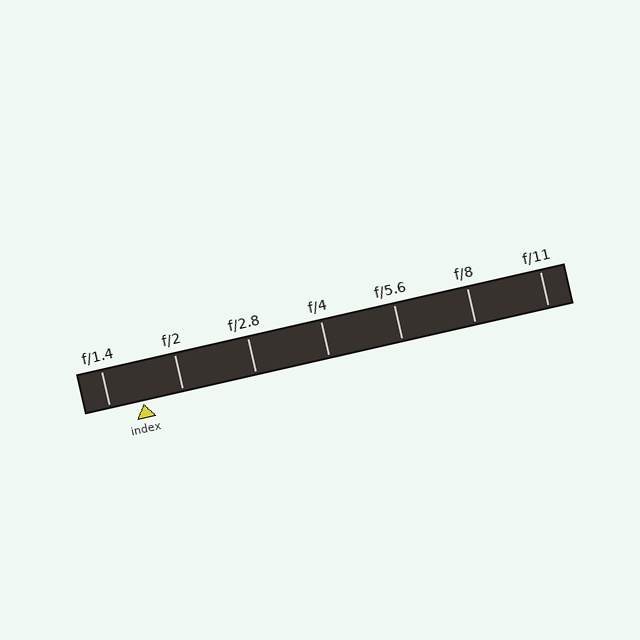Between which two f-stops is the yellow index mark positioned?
The index mark is between f/1.4 and f/2.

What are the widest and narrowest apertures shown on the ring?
The widest aperture shown is f/1.4 and the narrowest is f/11.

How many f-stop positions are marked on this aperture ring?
There are 7 f-stop positions marked.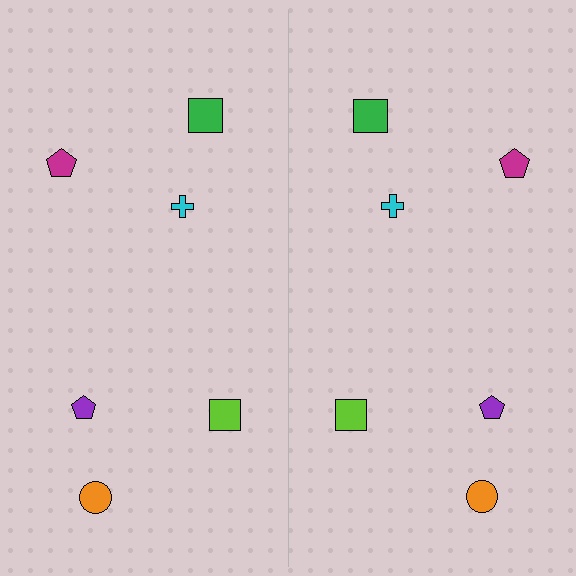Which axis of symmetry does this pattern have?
The pattern has a vertical axis of symmetry running through the center of the image.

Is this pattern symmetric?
Yes, this pattern has bilateral (reflection) symmetry.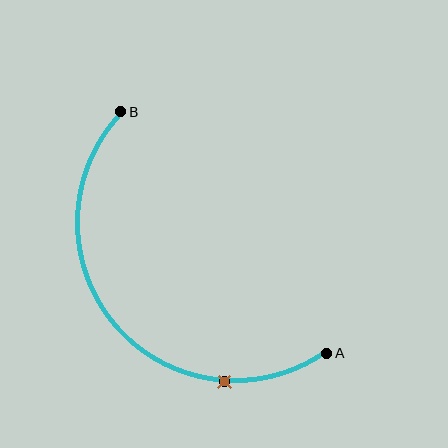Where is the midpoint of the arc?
The arc midpoint is the point on the curve farthest from the straight line joining A and B. It sits below and to the left of that line.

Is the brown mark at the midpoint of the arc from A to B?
No. The brown mark lies on the arc but is closer to endpoint A. The arc midpoint would be at the point on the curve equidistant along the arc from both A and B.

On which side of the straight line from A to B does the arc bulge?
The arc bulges below and to the left of the straight line connecting A and B.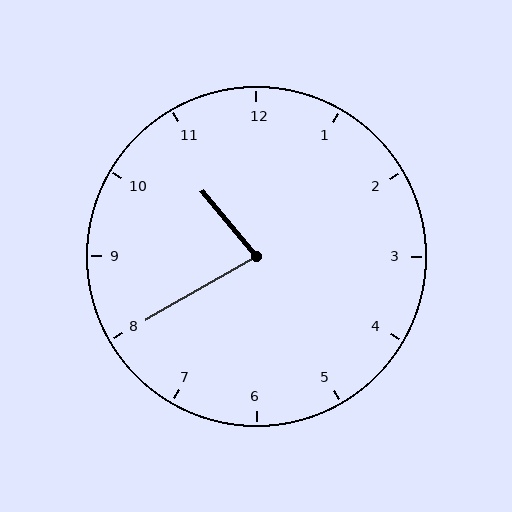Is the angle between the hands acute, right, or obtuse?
It is acute.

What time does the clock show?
10:40.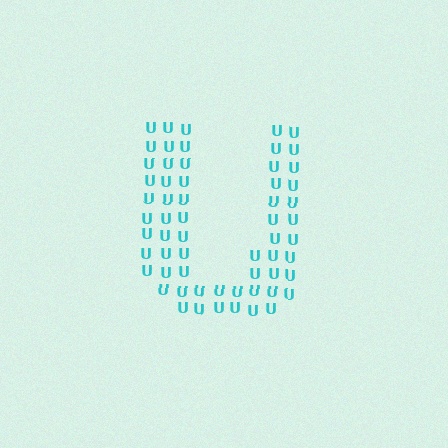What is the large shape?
The large shape is the letter U.